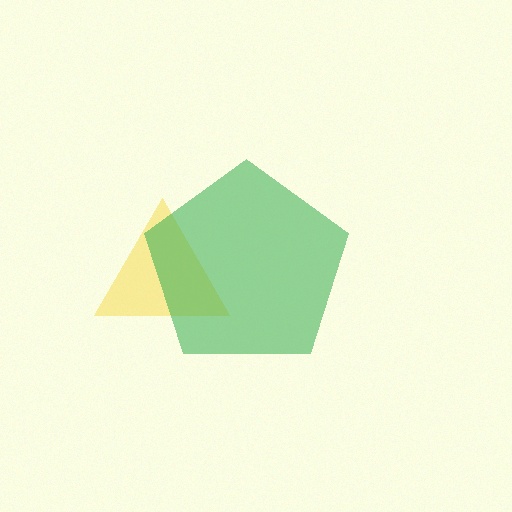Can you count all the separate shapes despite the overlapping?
Yes, there are 2 separate shapes.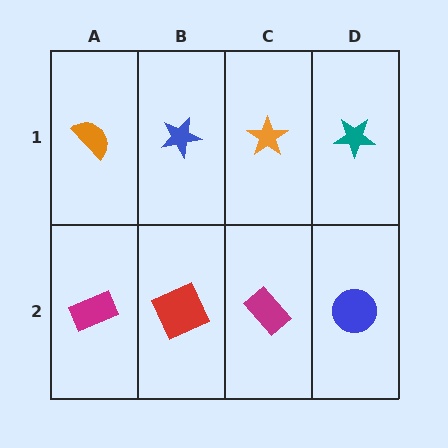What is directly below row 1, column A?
A magenta rectangle.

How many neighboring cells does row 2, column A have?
2.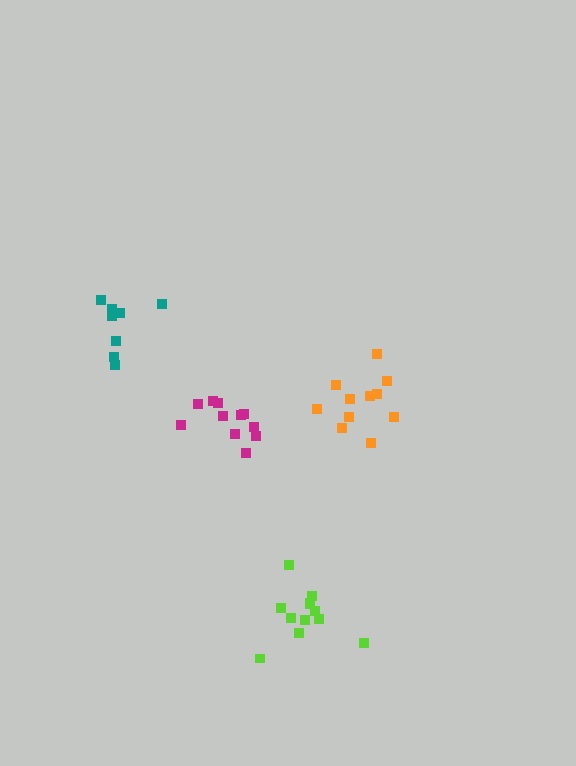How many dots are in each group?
Group 1: 11 dots, Group 2: 8 dots, Group 3: 12 dots, Group 4: 11 dots (42 total).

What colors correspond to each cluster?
The clusters are colored: orange, teal, lime, magenta.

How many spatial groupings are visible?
There are 4 spatial groupings.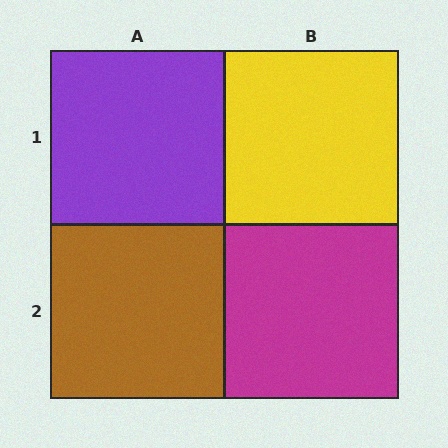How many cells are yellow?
1 cell is yellow.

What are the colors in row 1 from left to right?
Purple, yellow.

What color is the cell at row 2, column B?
Magenta.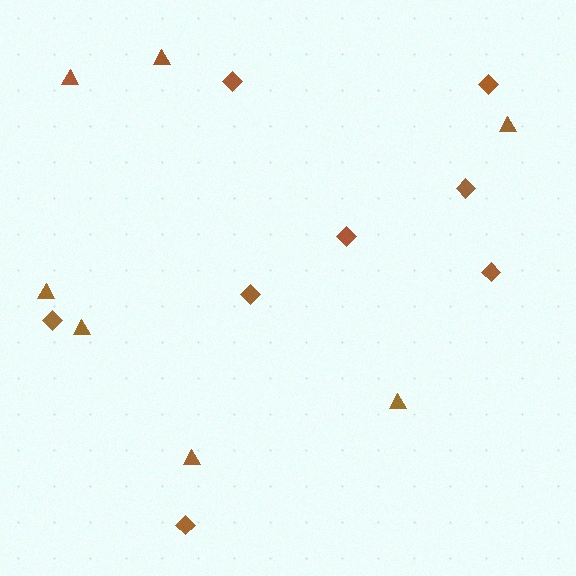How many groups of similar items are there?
There are 2 groups: one group of triangles (7) and one group of diamonds (8).